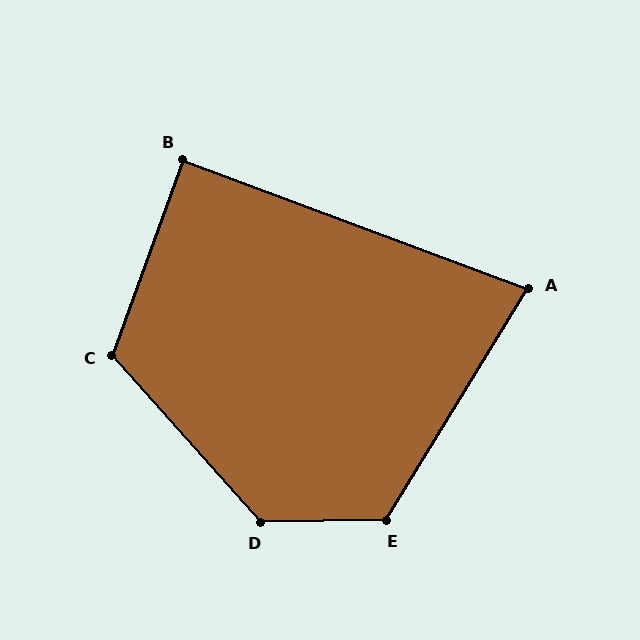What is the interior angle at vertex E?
Approximately 123 degrees (obtuse).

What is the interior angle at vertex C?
Approximately 119 degrees (obtuse).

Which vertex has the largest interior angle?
D, at approximately 131 degrees.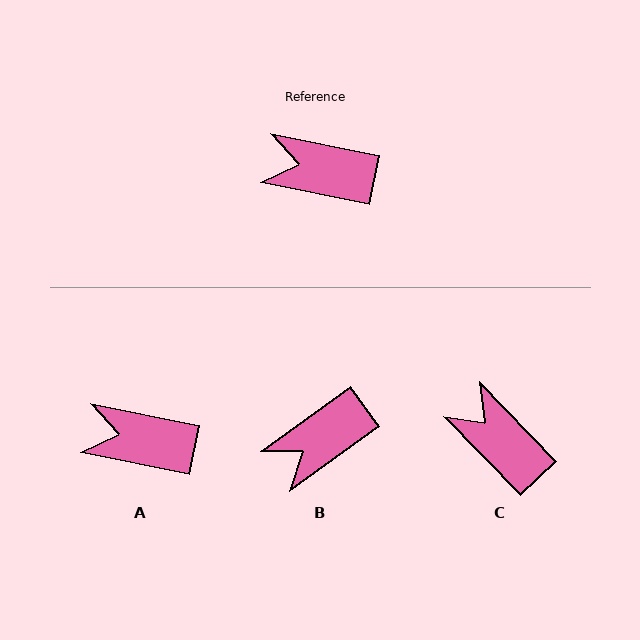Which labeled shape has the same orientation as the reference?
A.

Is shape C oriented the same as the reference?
No, it is off by about 35 degrees.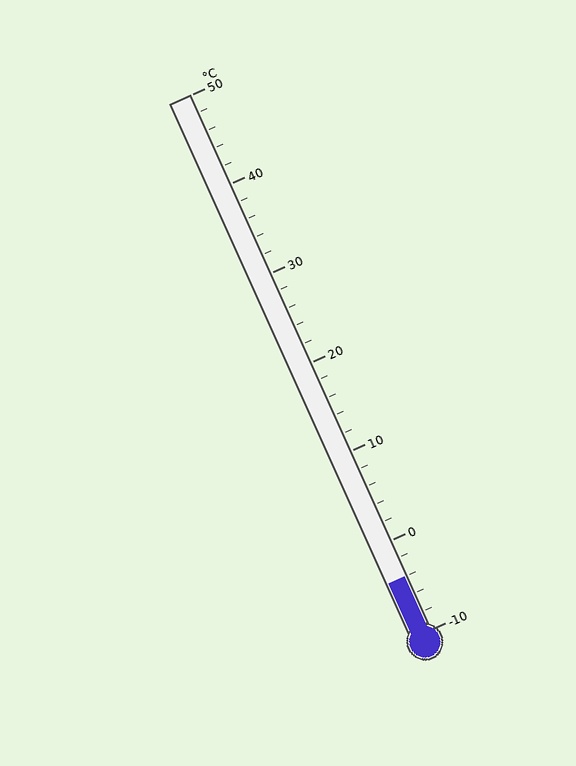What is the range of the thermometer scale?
The thermometer scale ranges from -10°C to 50°C.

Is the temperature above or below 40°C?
The temperature is below 40°C.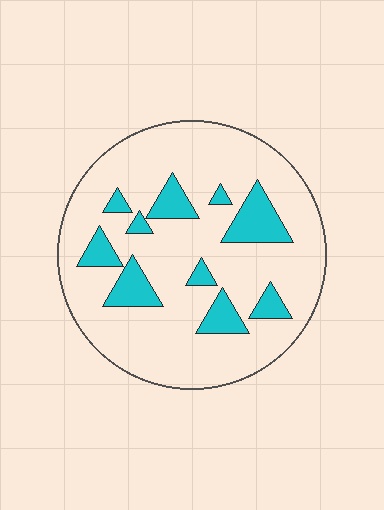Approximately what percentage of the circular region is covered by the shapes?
Approximately 20%.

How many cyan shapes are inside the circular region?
10.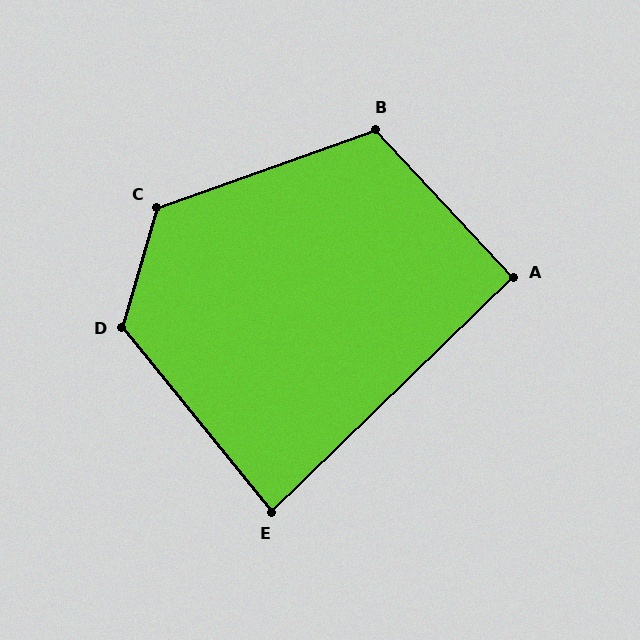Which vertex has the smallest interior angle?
E, at approximately 85 degrees.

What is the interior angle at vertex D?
Approximately 125 degrees (obtuse).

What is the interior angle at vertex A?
Approximately 91 degrees (approximately right).